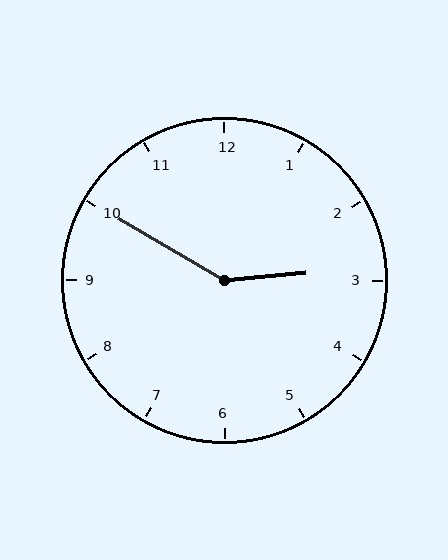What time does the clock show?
2:50.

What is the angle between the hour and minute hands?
Approximately 145 degrees.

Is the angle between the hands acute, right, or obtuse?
It is obtuse.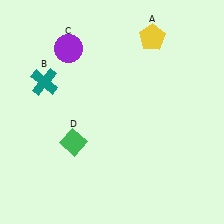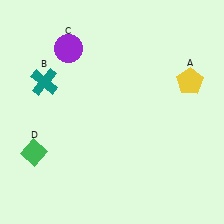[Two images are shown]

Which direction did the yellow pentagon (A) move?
The yellow pentagon (A) moved down.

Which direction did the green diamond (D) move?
The green diamond (D) moved left.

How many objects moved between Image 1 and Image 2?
2 objects moved between the two images.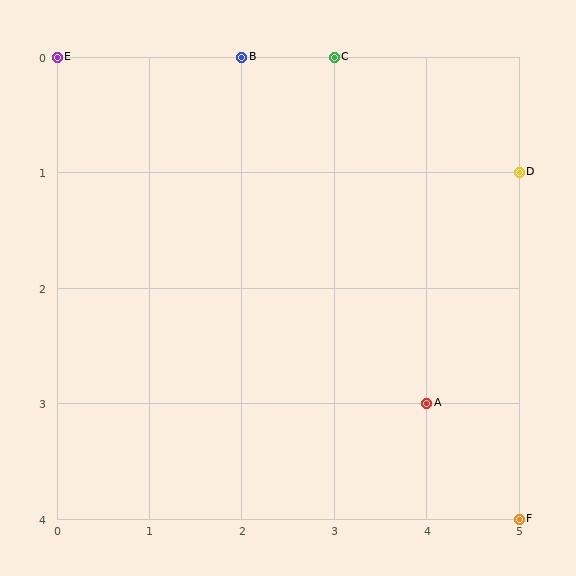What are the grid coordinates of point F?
Point F is at grid coordinates (5, 4).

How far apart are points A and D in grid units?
Points A and D are 1 column and 2 rows apart (about 2.2 grid units diagonally).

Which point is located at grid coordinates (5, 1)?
Point D is at (5, 1).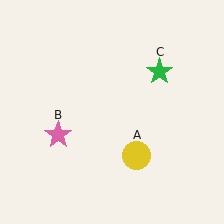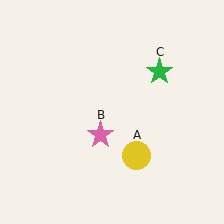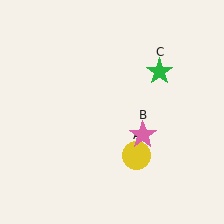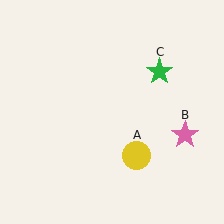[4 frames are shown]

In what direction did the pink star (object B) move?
The pink star (object B) moved right.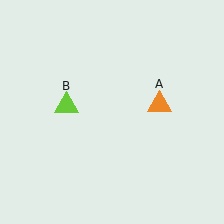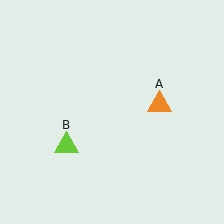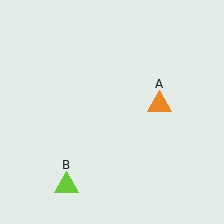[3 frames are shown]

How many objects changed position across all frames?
1 object changed position: lime triangle (object B).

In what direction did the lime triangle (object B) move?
The lime triangle (object B) moved down.